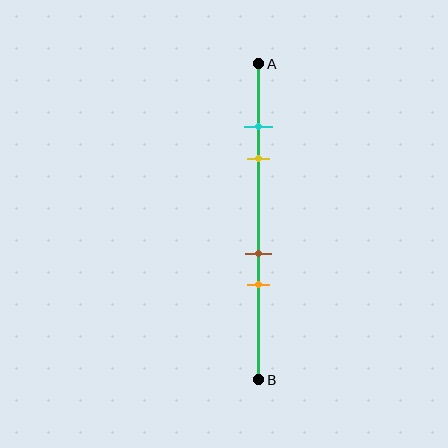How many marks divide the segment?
There are 4 marks dividing the segment.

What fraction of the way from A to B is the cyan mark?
The cyan mark is approximately 20% (0.2) of the way from A to B.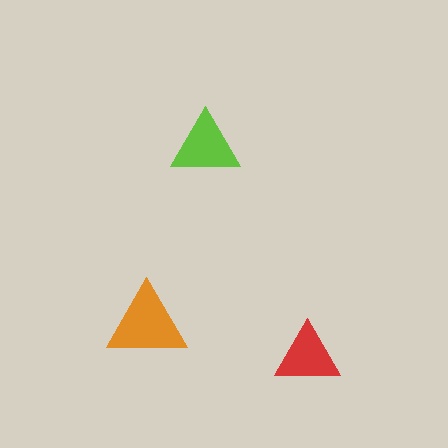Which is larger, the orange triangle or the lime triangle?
The orange one.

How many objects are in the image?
There are 3 objects in the image.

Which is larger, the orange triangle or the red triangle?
The orange one.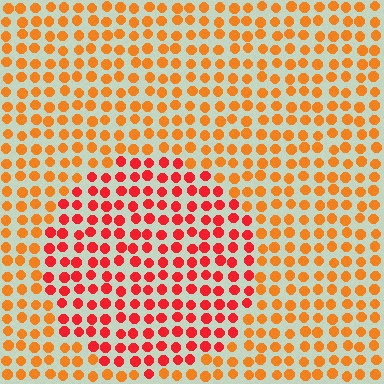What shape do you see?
I see a circle.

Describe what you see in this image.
The image is filled with small orange elements in a uniform arrangement. A circle-shaped region is visible where the elements are tinted to a slightly different hue, forming a subtle color boundary.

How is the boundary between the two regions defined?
The boundary is defined purely by a slight shift in hue (about 32 degrees). Spacing, size, and orientation are identical on both sides.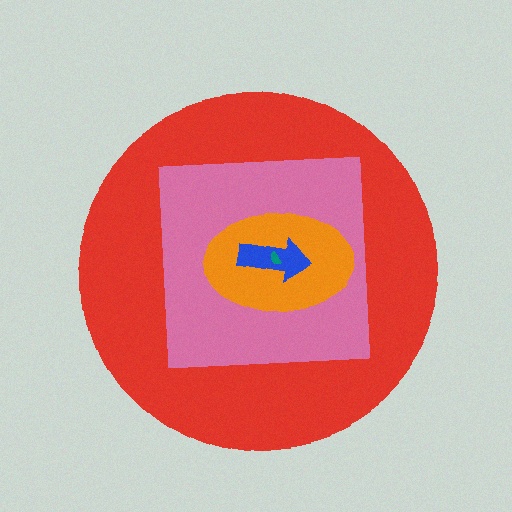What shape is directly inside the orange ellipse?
The blue arrow.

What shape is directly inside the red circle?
The pink square.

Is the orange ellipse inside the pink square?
Yes.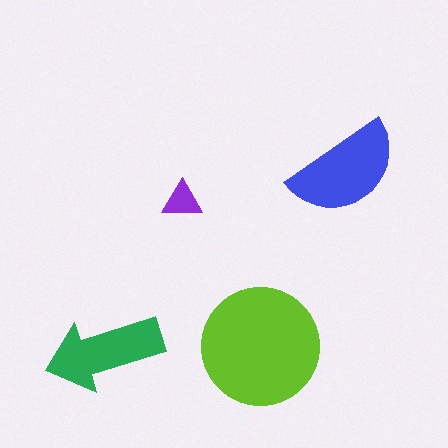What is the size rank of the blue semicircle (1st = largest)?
2nd.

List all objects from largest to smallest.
The lime circle, the blue semicircle, the green arrow, the purple triangle.